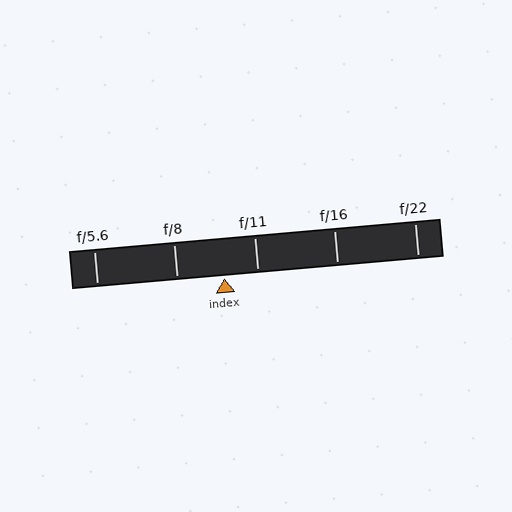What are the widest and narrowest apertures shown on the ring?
The widest aperture shown is f/5.6 and the narrowest is f/22.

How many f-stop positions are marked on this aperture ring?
There are 5 f-stop positions marked.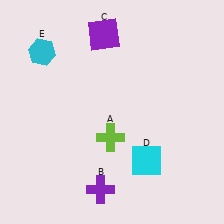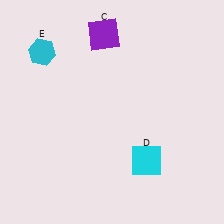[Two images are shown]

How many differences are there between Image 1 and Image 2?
There are 2 differences between the two images.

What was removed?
The lime cross (A), the purple cross (B) were removed in Image 2.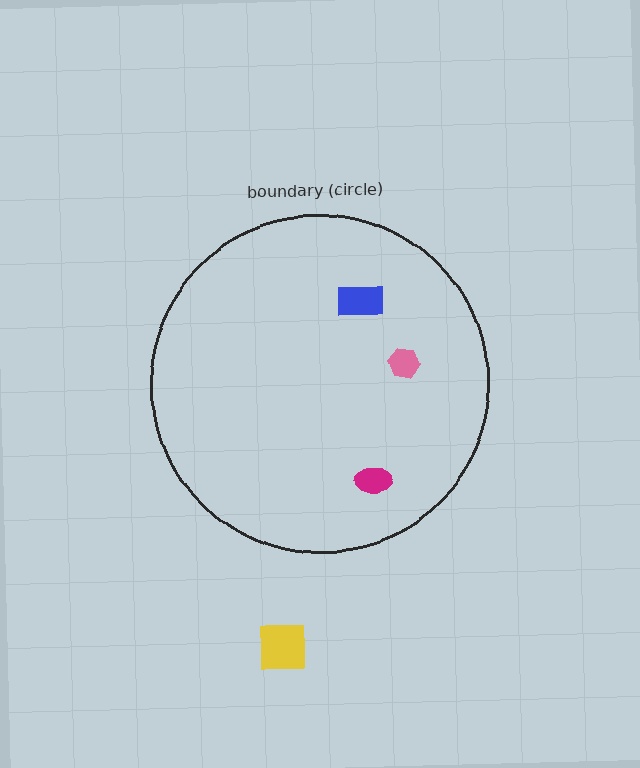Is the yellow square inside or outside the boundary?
Outside.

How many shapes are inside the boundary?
3 inside, 1 outside.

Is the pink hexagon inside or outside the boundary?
Inside.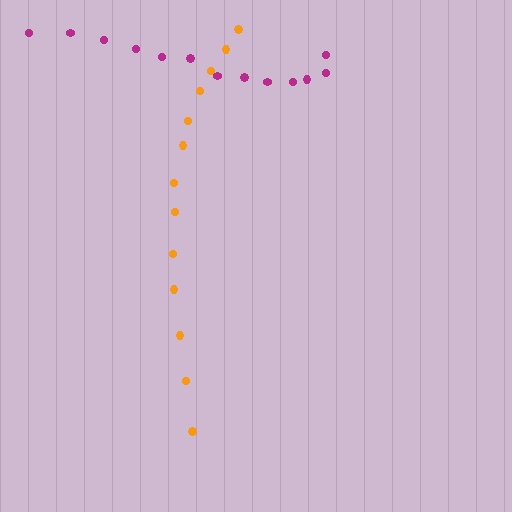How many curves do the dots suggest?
There are 2 distinct paths.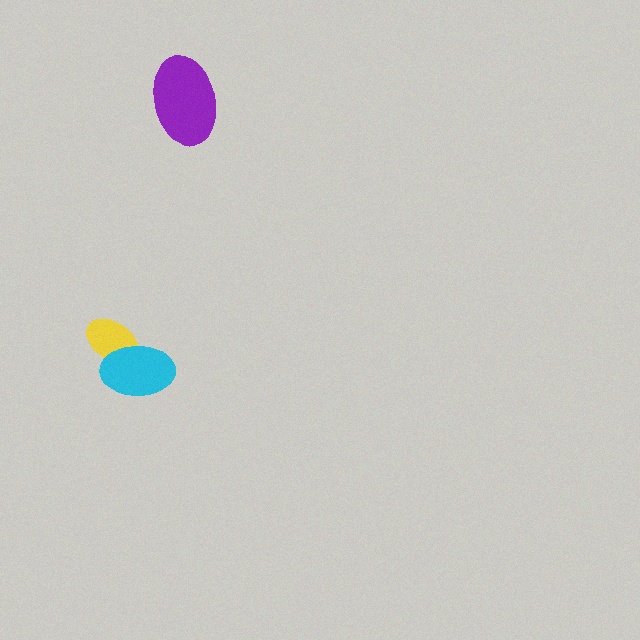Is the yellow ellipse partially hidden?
Yes, it is partially covered by another shape.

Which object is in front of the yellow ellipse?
The cyan ellipse is in front of the yellow ellipse.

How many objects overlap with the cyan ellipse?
1 object overlaps with the cyan ellipse.